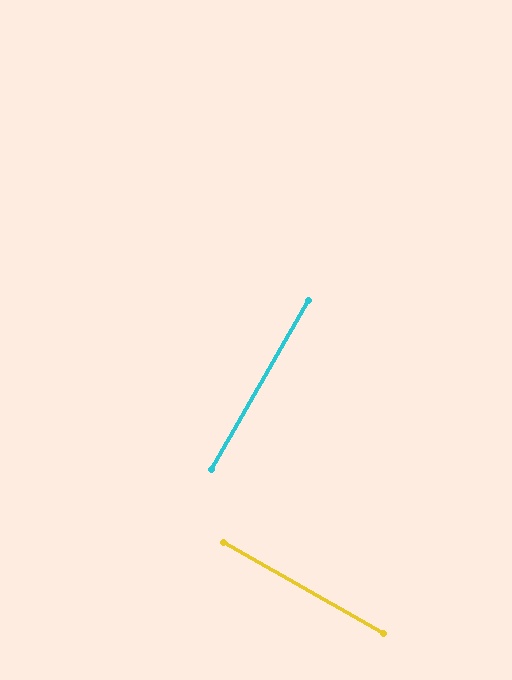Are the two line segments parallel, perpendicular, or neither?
Perpendicular — they meet at approximately 90°.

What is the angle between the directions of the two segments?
Approximately 90 degrees.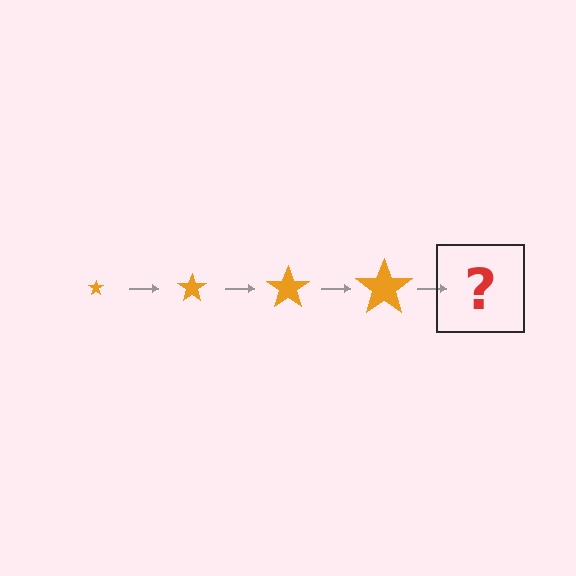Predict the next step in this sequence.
The next step is an orange star, larger than the previous one.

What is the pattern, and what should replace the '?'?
The pattern is that the star gets progressively larger each step. The '?' should be an orange star, larger than the previous one.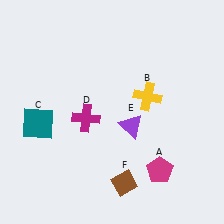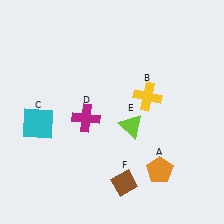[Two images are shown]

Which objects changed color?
A changed from magenta to orange. C changed from teal to cyan. E changed from purple to lime.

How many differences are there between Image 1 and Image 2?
There are 3 differences between the two images.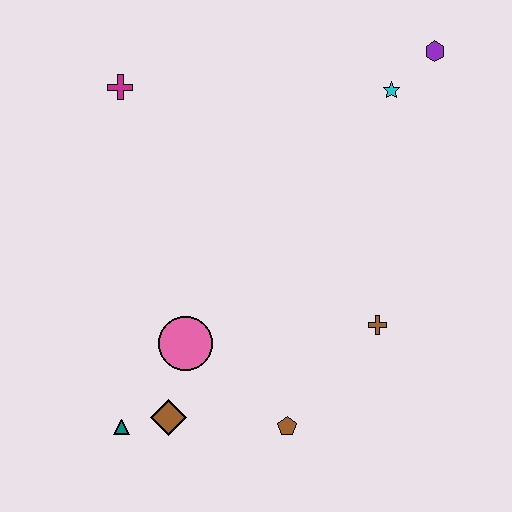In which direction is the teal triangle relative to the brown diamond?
The teal triangle is to the left of the brown diamond.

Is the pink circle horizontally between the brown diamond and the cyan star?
Yes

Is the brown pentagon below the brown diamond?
Yes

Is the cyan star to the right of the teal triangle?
Yes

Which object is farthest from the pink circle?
The purple hexagon is farthest from the pink circle.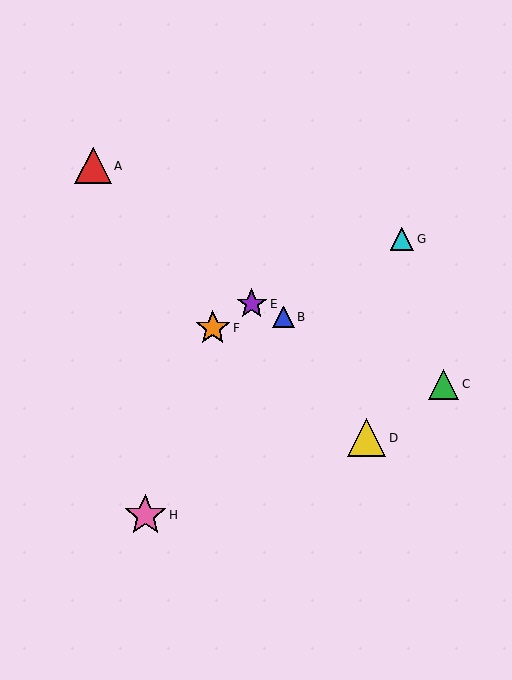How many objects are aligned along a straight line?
3 objects (B, C, E) are aligned along a straight line.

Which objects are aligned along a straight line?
Objects B, C, E are aligned along a straight line.